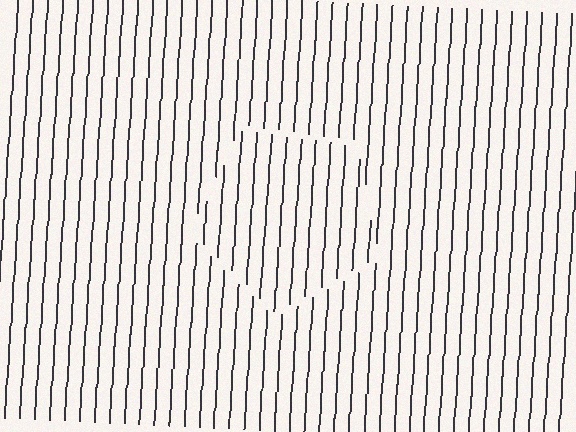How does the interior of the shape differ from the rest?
The interior of the shape contains the same grating, shifted by half a period — the contour is defined by the phase discontinuity where line-ends from the inner and outer gratings abut.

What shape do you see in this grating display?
An illusory pentagon. The interior of the shape contains the same grating, shifted by half a period — the contour is defined by the phase discontinuity where line-ends from the inner and outer gratings abut.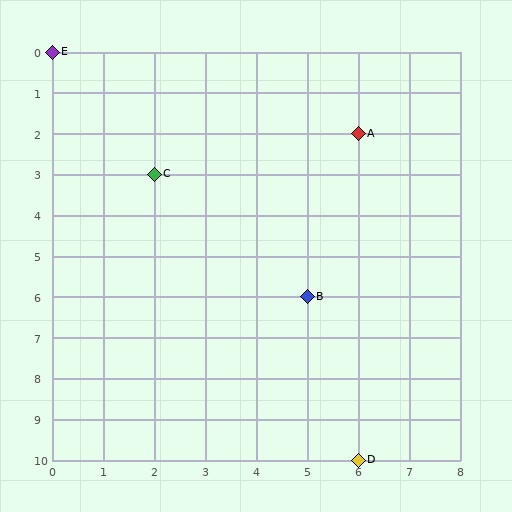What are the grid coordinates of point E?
Point E is at grid coordinates (0, 0).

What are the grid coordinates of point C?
Point C is at grid coordinates (2, 3).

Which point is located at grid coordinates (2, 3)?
Point C is at (2, 3).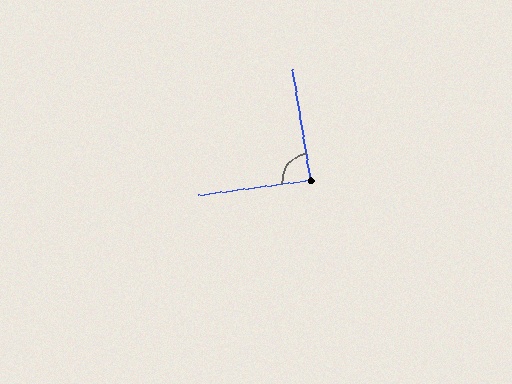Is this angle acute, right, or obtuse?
It is approximately a right angle.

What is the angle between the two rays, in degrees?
Approximately 89 degrees.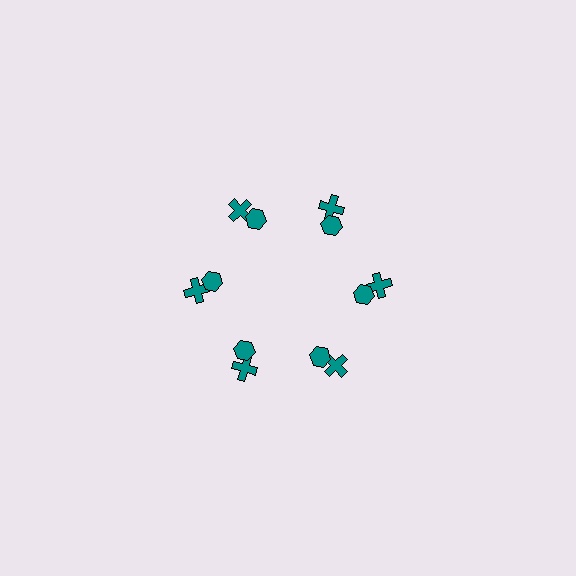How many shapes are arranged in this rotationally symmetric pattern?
There are 12 shapes, arranged in 6 groups of 2.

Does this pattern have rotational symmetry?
Yes, this pattern has 6-fold rotational symmetry. It looks the same after rotating 60 degrees around the center.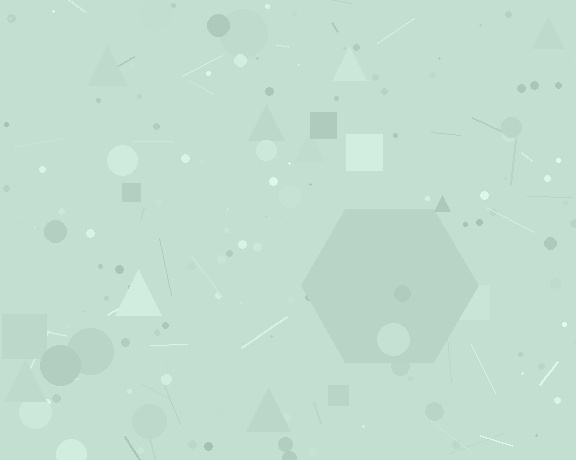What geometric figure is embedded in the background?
A hexagon is embedded in the background.